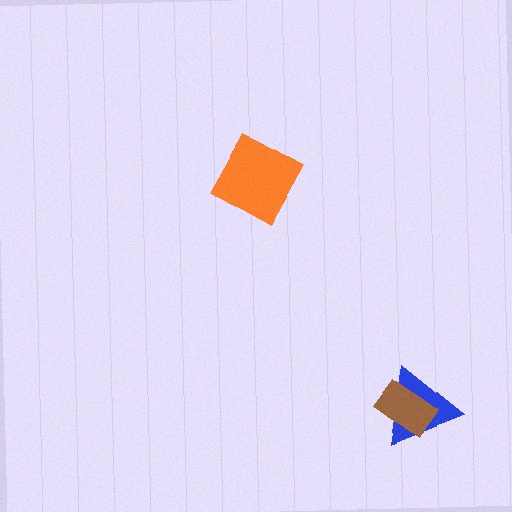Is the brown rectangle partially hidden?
No, no other shape covers it.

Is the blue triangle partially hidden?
Yes, it is partially covered by another shape.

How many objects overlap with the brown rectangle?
1 object overlaps with the brown rectangle.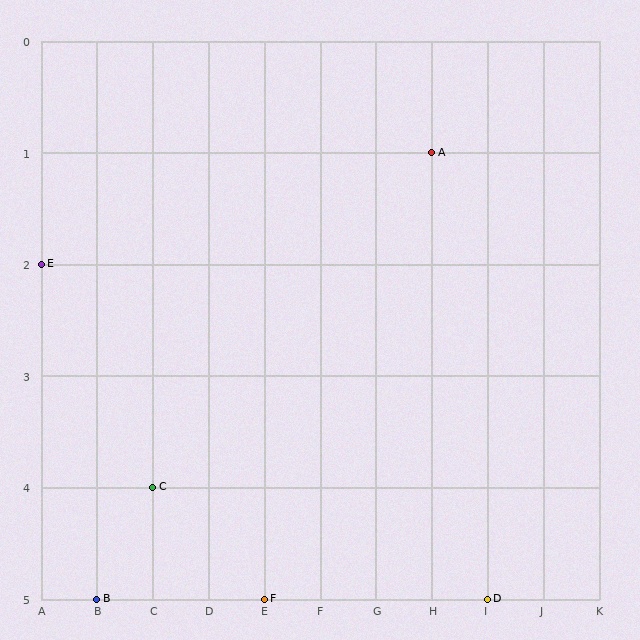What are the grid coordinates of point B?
Point B is at grid coordinates (B, 5).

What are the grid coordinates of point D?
Point D is at grid coordinates (I, 5).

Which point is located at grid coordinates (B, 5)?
Point B is at (B, 5).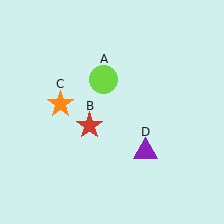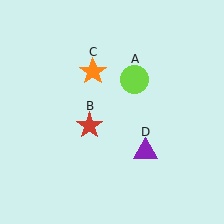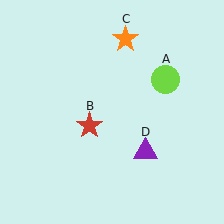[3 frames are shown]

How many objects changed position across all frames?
2 objects changed position: lime circle (object A), orange star (object C).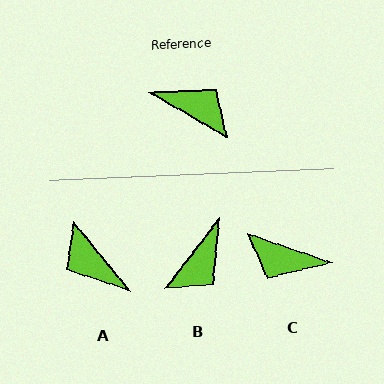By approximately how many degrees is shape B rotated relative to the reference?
Approximately 97 degrees clockwise.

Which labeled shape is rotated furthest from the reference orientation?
C, about 169 degrees away.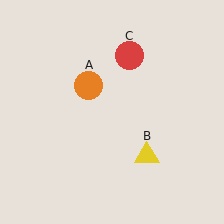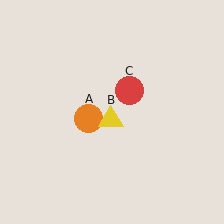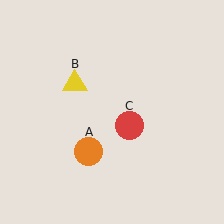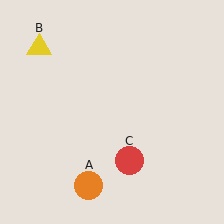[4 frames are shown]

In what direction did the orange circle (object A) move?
The orange circle (object A) moved down.